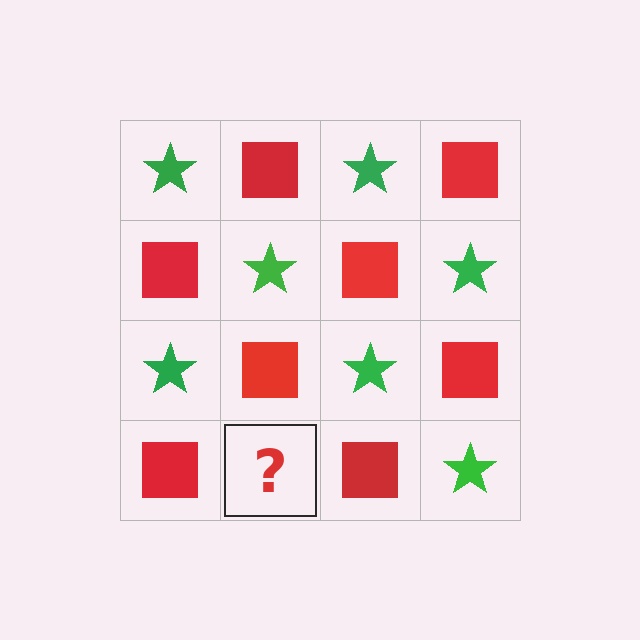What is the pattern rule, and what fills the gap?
The rule is that it alternates green star and red square in a checkerboard pattern. The gap should be filled with a green star.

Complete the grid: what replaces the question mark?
The question mark should be replaced with a green star.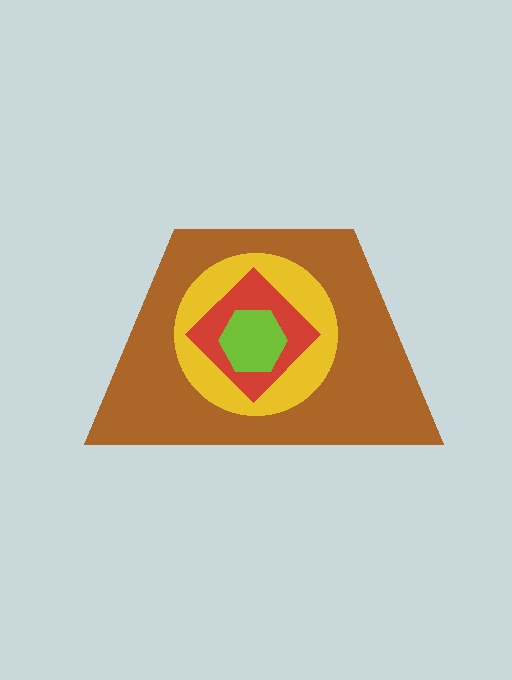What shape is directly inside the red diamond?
The lime hexagon.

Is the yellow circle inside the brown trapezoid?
Yes.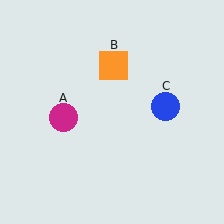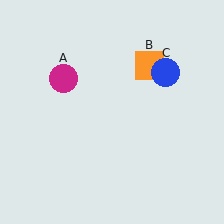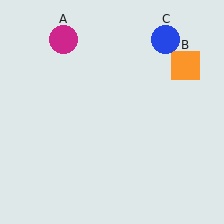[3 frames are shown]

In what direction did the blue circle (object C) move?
The blue circle (object C) moved up.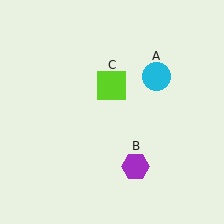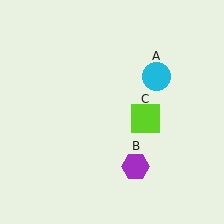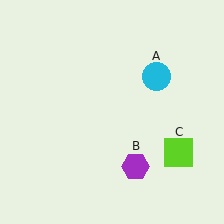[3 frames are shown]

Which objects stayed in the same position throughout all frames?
Cyan circle (object A) and purple hexagon (object B) remained stationary.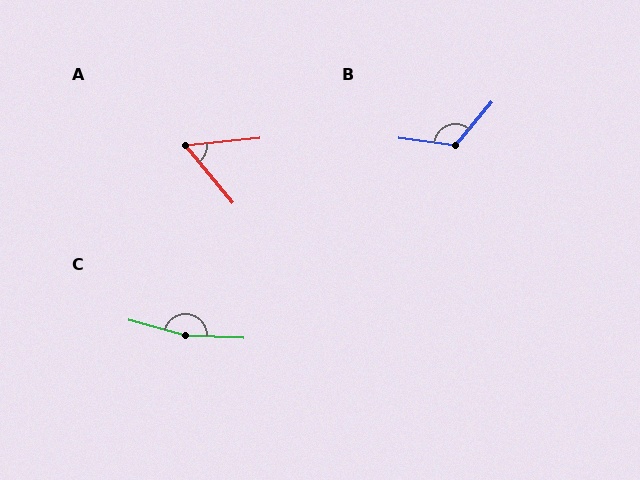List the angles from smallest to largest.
A (56°), B (122°), C (167°).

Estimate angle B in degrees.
Approximately 122 degrees.